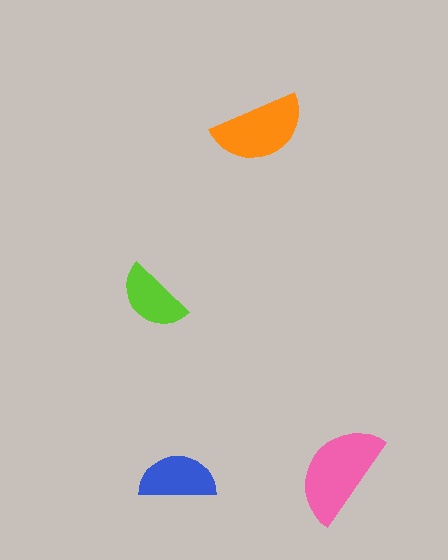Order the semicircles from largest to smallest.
the pink one, the orange one, the blue one, the lime one.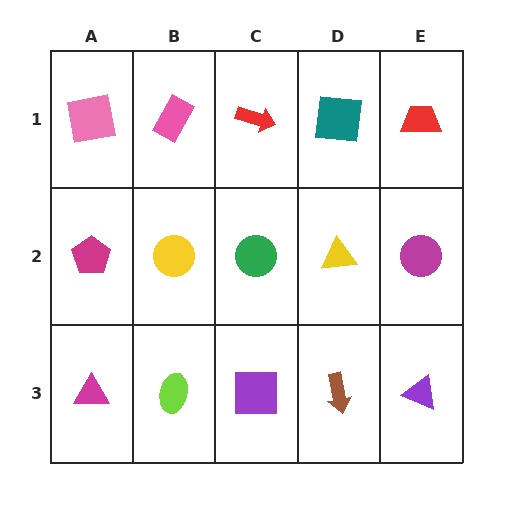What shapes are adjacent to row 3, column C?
A green circle (row 2, column C), a lime ellipse (row 3, column B), a brown arrow (row 3, column D).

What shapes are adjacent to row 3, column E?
A magenta circle (row 2, column E), a brown arrow (row 3, column D).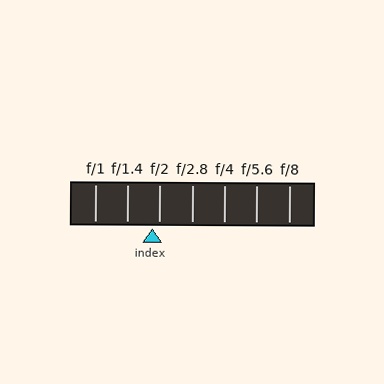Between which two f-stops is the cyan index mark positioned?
The index mark is between f/1.4 and f/2.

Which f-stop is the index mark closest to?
The index mark is closest to f/2.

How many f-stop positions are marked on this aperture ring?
There are 7 f-stop positions marked.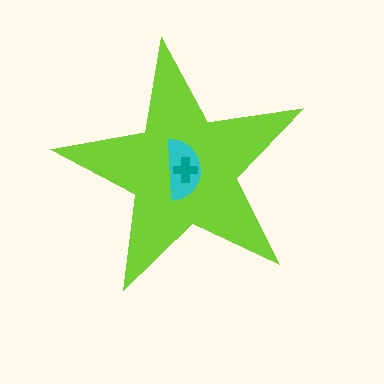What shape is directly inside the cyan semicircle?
The teal cross.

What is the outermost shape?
The lime star.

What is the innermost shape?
The teal cross.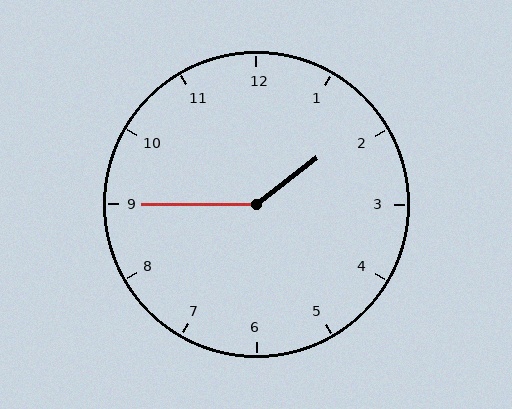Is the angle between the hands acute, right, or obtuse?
It is obtuse.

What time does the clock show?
1:45.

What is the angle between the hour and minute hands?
Approximately 142 degrees.